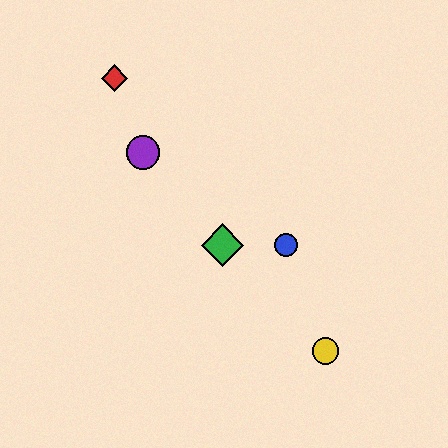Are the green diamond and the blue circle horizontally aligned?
Yes, both are at y≈245.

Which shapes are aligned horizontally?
The blue circle, the green diamond are aligned horizontally.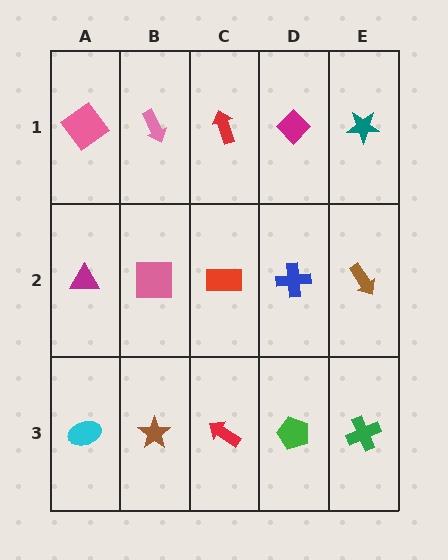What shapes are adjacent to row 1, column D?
A blue cross (row 2, column D), a red arrow (row 1, column C), a teal star (row 1, column E).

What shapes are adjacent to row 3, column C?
A red rectangle (row 2, column C), a brown star (row 3, column B), a green pentagon (row 3, column D).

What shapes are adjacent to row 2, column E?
A teal star (row 1, column E), a green cross (row 3, column E), a blue cross (row 2, column D).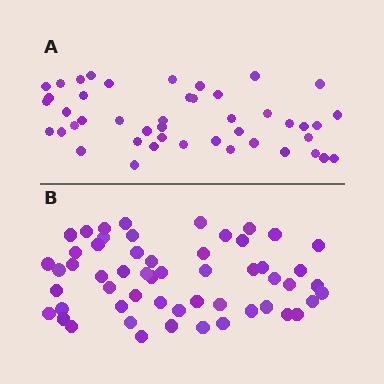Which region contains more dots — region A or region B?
Region B (the bottom region) has more dots.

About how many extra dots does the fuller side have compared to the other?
Region B has roughly 10 or so more dots than region A.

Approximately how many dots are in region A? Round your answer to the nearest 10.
About 40 dots. (The exact count is 45, which rounds to 40.)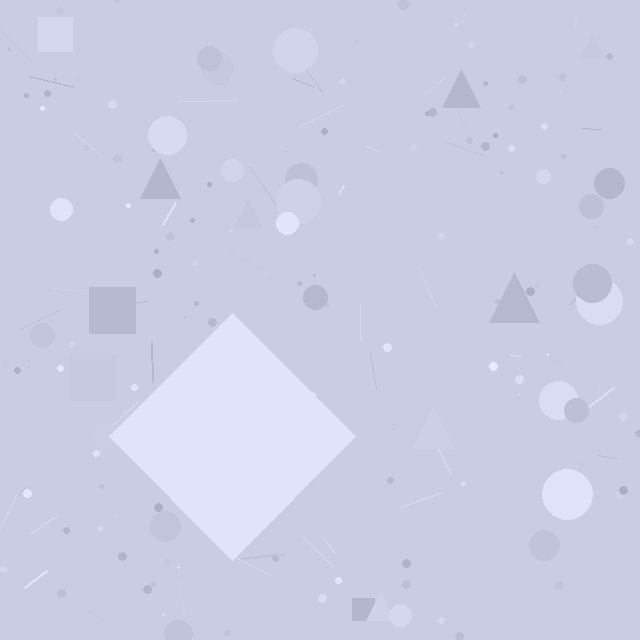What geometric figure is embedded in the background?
A diamond is embedded in the background.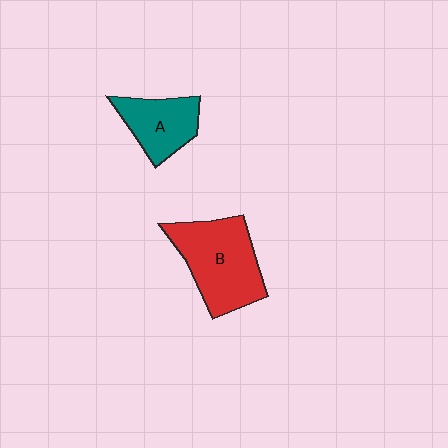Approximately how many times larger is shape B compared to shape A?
Approximately 1.6 times.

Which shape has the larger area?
Shape B (red).